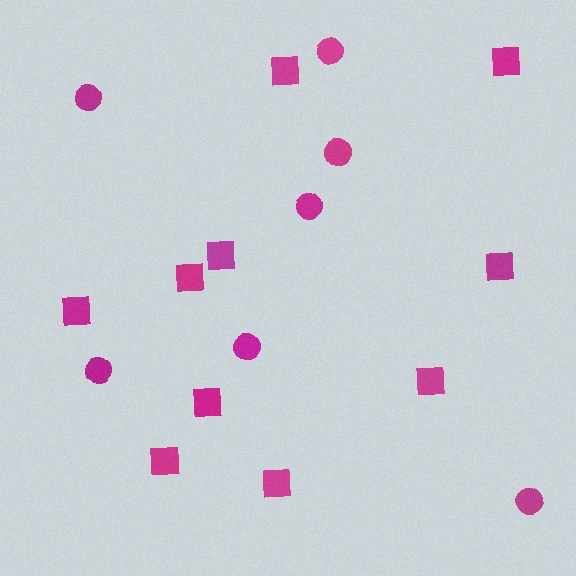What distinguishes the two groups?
There are 2 groups: one group of circles (7) and one group of squares (10).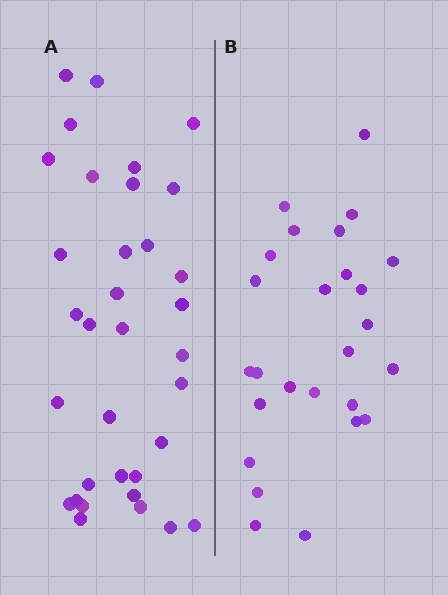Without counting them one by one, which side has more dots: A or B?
Region A (the left region) has more dots.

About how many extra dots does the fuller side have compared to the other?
Region A has roughly 8 or so more dots than region B.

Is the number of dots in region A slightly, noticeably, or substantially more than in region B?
Region A has noticeably more, but not dramatically so. The ratio is roughly 1.3 to 1.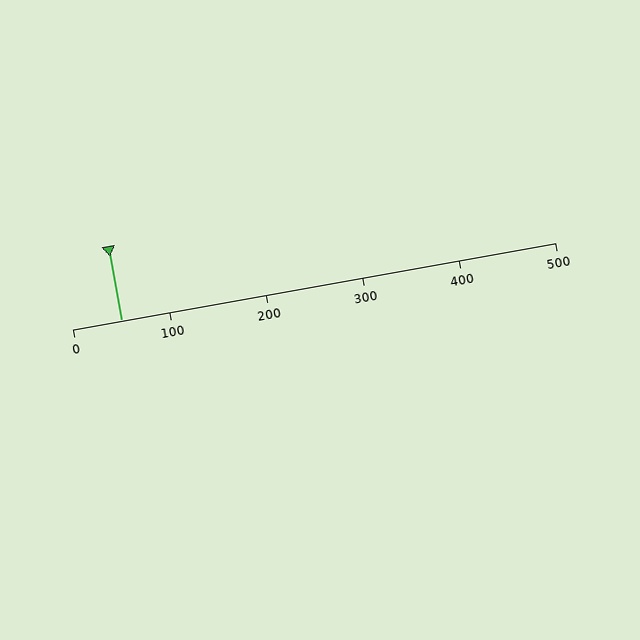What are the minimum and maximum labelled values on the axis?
The axis runs from 0 to 500.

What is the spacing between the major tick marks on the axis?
The major ticks are spaced 100 apart.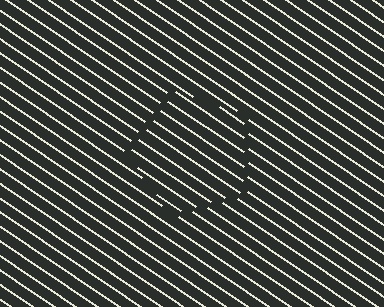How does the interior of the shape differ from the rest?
The interior of the shape contains the same grating, shifted by half a period — the contour is defined by the phase discontinuity where line-ends from the inner and outer gratings abut.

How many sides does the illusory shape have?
5 sides — the line-ends trace a pentagon.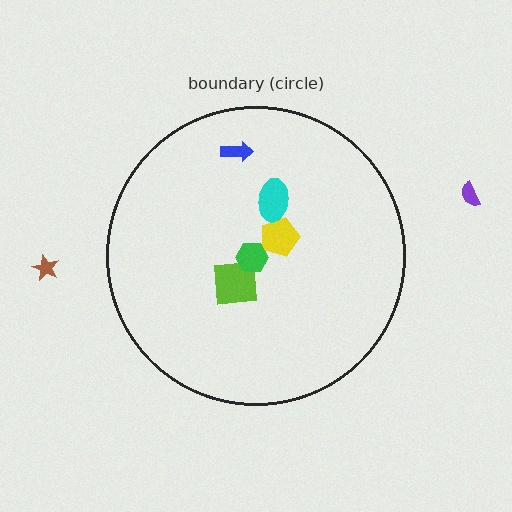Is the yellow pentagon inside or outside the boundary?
Inside.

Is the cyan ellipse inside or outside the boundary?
Inside.